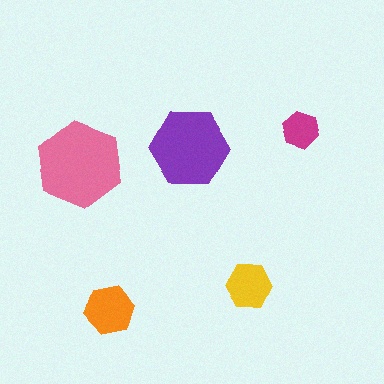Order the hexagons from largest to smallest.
the pink one, the purple one, the orange one, the yellow one, the magenta one.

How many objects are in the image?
There are 5 objects in the image.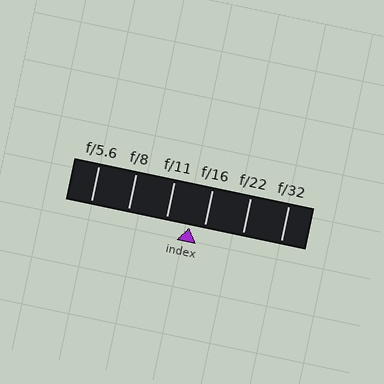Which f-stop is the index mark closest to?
The index mark is closest to f/16.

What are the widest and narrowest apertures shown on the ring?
The widest aperture shown is f/5.6 and the narrowest is f/32.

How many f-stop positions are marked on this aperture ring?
There are 6 f-stop positions marked.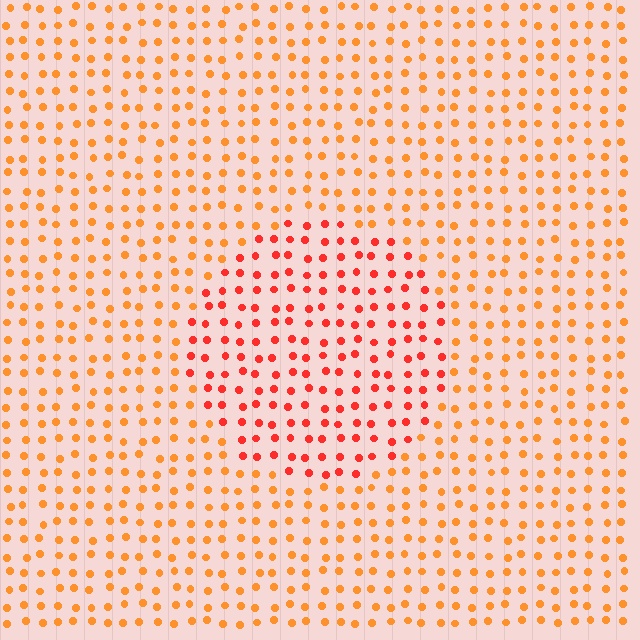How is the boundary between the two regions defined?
The boundary is defined purely by a slight shift in hue (about 29 degrees). Spacing, size, and orientation are identical on both sides.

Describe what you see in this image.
The image is filled with small orange elements in a uniform arrangement. A circle-shaped region is visible where the elements are tinted to a slightly different hue, forming a subtle color boundary.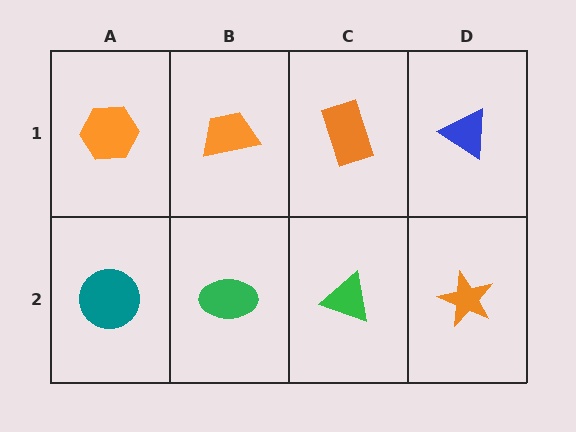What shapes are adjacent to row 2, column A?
An orange hexagon (row 1, column A), a green ellipse (row 2, column B).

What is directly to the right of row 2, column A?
A green ellipse.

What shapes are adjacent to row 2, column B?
An orange trapezoid (row 1, column B), a teal circle (row 2, column A), a green triangle (row 2, column C).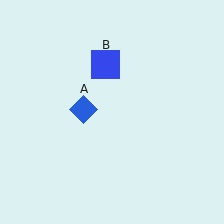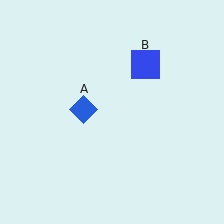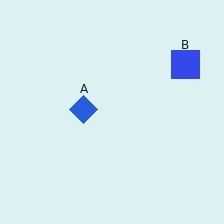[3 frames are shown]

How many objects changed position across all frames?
1 object changed position: blue square (object B).